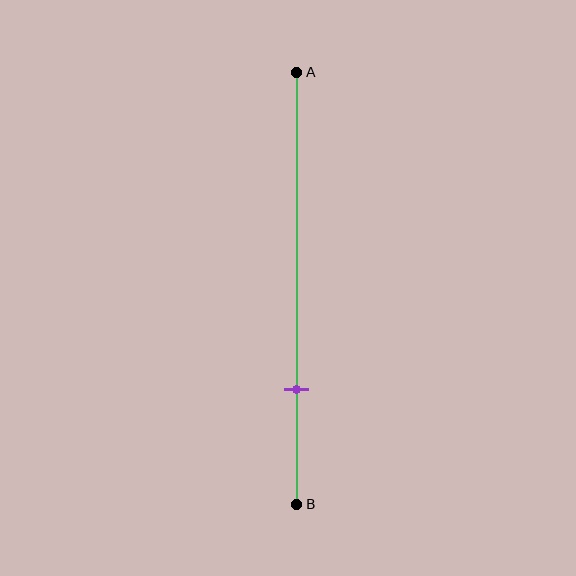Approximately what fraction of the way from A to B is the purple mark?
The purple mark is approximately 75% of the way from A to B.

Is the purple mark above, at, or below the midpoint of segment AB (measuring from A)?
The purple mark is below the midpoint of segment AB.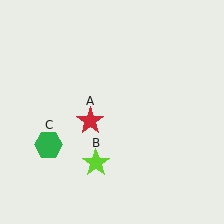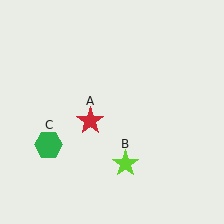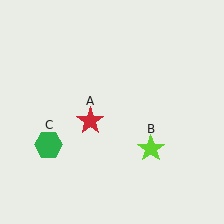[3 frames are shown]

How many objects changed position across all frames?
1 object changed position: lime star (object B).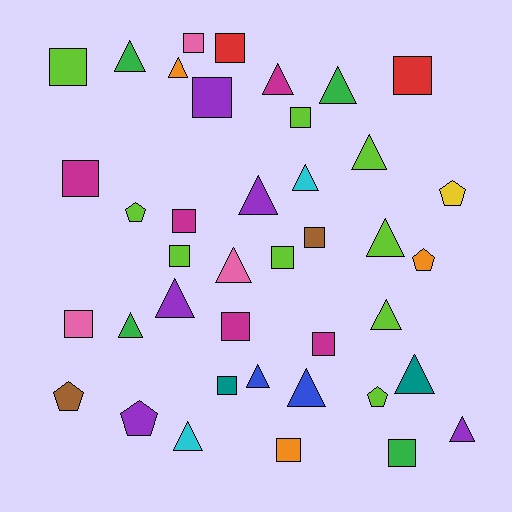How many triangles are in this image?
There are 17 triangles.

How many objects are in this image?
There are 40 objects.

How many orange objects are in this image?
There are 3 orange objects.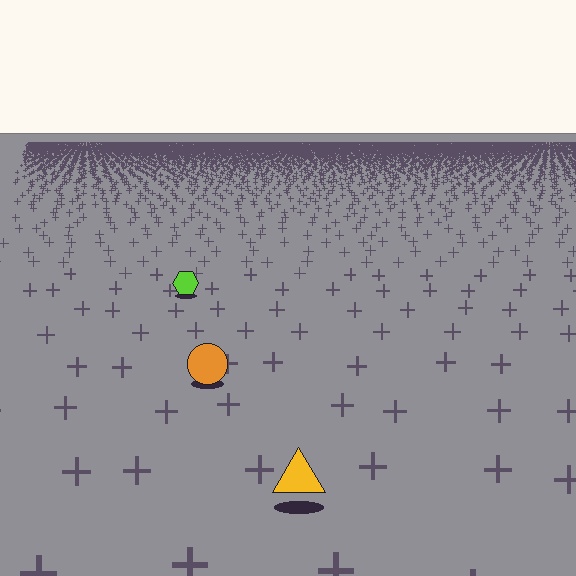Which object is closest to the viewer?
The yellow triangle is closest. The texture marks near it are larger and more spread out.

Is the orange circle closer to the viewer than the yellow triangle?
No. The yellow triangle is closer — you can tell from the texture gradient: the ground texture is coarser near it.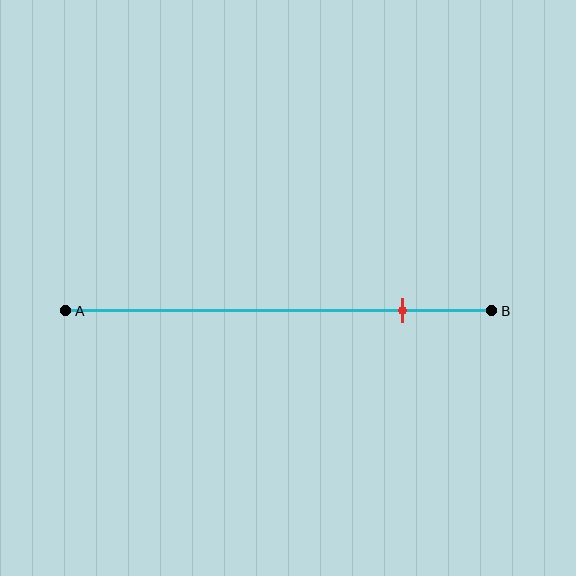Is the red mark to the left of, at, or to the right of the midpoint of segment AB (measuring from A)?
The red mark is to the right of the midpoint of segment AB.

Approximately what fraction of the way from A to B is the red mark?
The red mark is approximately 80% of the way from A to B.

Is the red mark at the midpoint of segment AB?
No, the mark is at about 80% from A, not at the 50% midpoint.